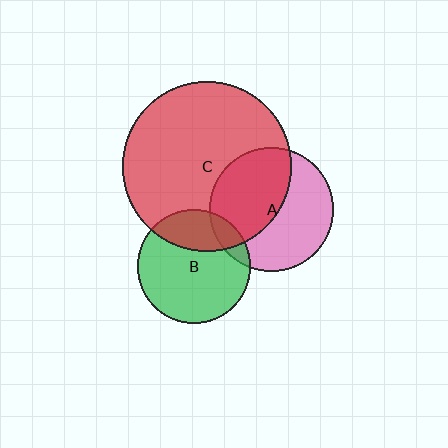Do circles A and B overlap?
Yes.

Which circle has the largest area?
Circle C (red).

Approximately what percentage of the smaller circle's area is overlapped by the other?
Approximately 10%.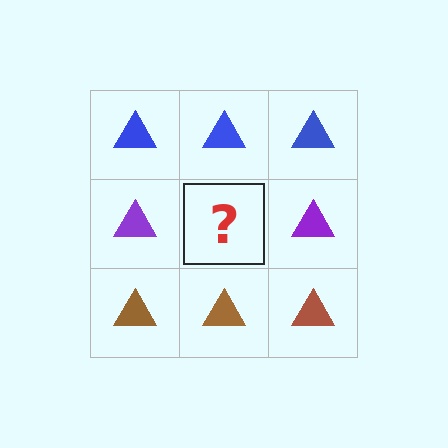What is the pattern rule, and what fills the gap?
The rule is that each row has a consistent color. The gap should be filled with a purple triangle.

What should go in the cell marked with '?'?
The missing cell should contain a purple triangle.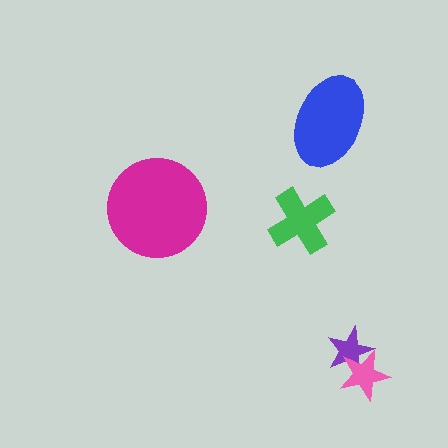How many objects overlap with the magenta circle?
0 objects overlap with the magenta circle.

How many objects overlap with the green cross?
0 objects overlap with the green cross.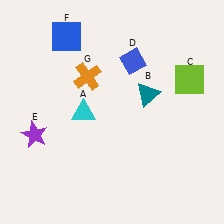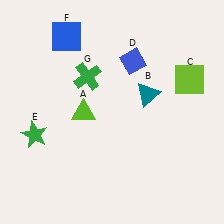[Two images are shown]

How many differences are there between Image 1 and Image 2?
There are 3 differences between the two images.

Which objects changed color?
A changed from cyan to lime. E changed from purple to green. G changed from orange to green.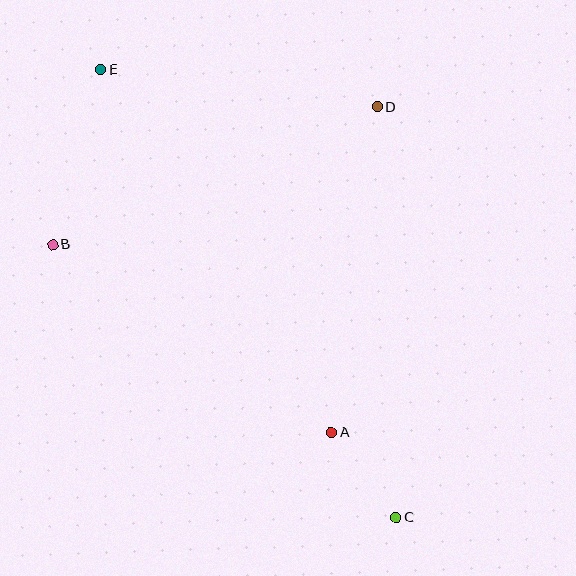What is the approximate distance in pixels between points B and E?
The distance between B and E is approximately 182 pixels.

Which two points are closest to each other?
Points A and C are closest to each other.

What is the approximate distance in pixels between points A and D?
The distance between A and D is approximately 329 pixels.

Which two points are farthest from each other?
Points C and E are farthest from each other.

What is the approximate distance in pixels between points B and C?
The distance between B and C is approximately 439 pixels.